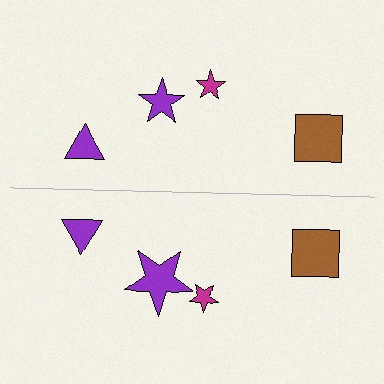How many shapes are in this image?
There are 8 shapes in this image.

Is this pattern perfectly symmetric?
No, the pattern is not perfectly symmetric. The purple star on the bottom side has a different size than its mirror counterpart.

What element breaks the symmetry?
The purple star on the bottom side has a different size than its mirror counterpart.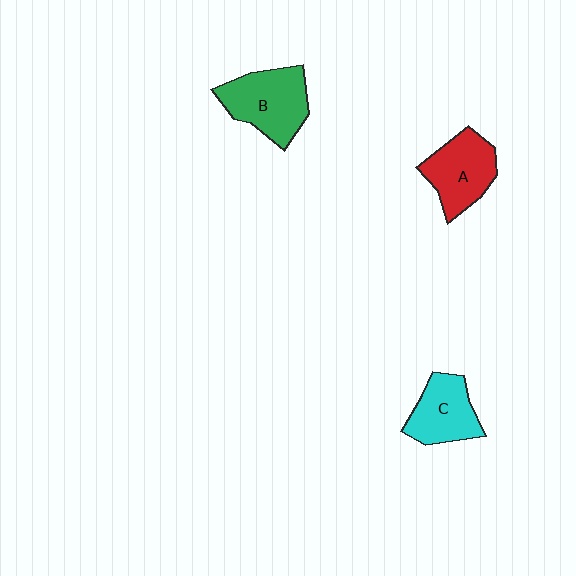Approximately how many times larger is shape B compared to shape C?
Approximately 1.3 times.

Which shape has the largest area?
Shape B (green).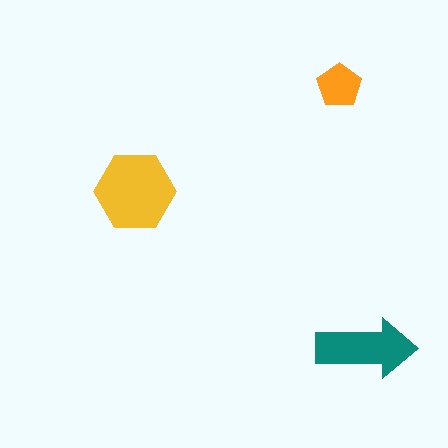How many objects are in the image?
There are 3 objects in the image.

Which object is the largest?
The yellow hexagon.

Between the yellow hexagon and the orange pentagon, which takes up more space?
The yellow hexagon.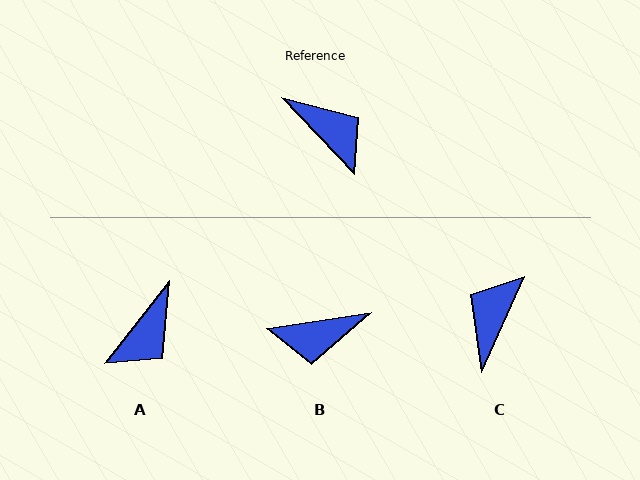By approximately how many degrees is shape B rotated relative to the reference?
Approximately 125 degrees clockwise.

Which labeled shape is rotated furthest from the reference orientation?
B, about 125 degrees away.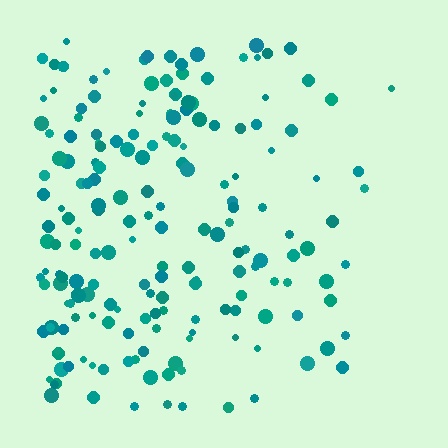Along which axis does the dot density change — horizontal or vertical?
Horizontal.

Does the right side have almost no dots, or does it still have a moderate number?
Still a moderate number, just noticeably fewer than the left.